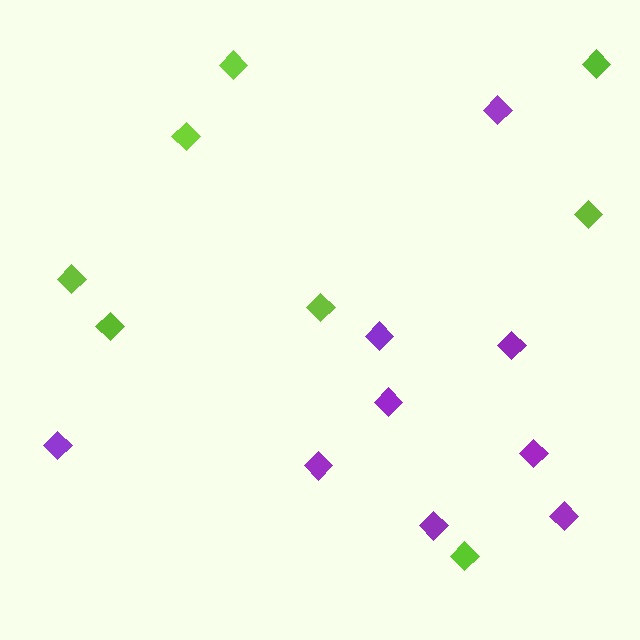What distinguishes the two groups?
There are 2 groups: one group of purple diamonds (9) and one group of lime diamonds (8).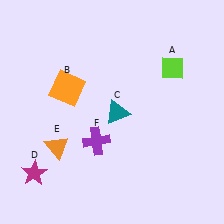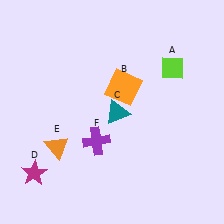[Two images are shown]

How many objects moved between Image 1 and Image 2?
1 object moved between the two images.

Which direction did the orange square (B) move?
The orange square (B) moved right.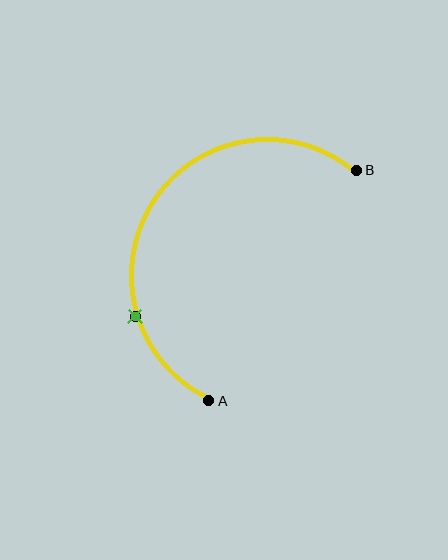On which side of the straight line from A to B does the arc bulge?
The arc bulges to the left of the straight line connecting A and B.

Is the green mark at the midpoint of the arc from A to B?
No. The green mark lies on the arc but is closer to endpoint A. The arc midpoint would be at the point on the curve equidistant along the arc from both A and B.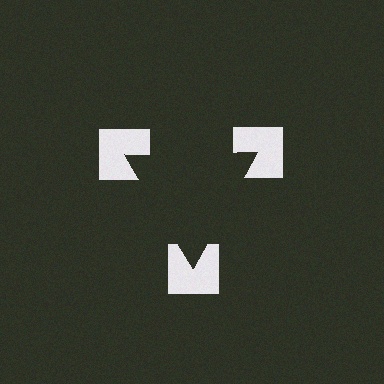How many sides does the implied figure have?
3 sides.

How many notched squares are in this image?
There are 3 — one at each vertex of the illusory triangle.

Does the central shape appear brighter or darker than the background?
It typically appears slightly darker than the background, even though no actual brightness change is drawn.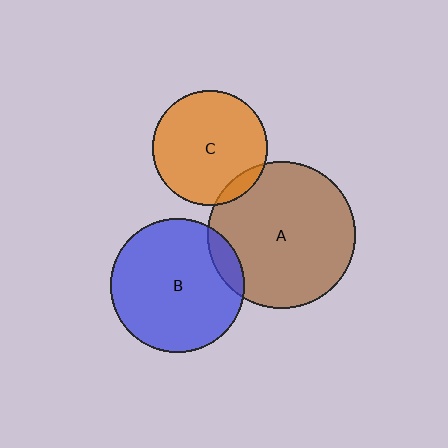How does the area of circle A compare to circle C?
Approximately 1.7 times.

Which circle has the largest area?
Circle A (brown).